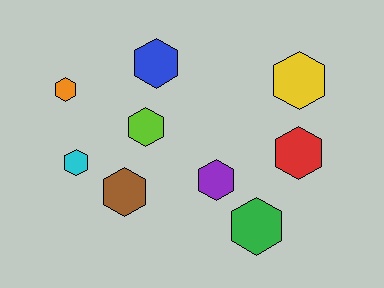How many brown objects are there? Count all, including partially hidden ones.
There is 1 brown object.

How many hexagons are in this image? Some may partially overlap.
There are 9 hexagons.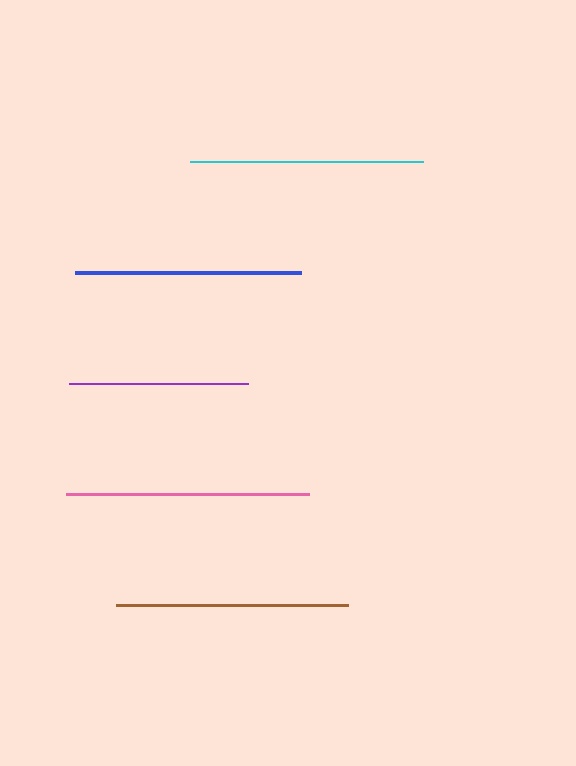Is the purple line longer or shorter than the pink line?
The pink line is longer than the purple line.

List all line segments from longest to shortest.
From longest to shortest: pink, cyan, brown, blue, purple.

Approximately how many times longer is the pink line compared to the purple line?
The pink line is approximately 1.4 times the length of the purple line.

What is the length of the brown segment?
The brown segment is approximately 232 pixels long.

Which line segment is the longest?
The pink line is the longest at approximately 243 pixels.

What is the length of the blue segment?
The blue segment is approximately 226 pixels long.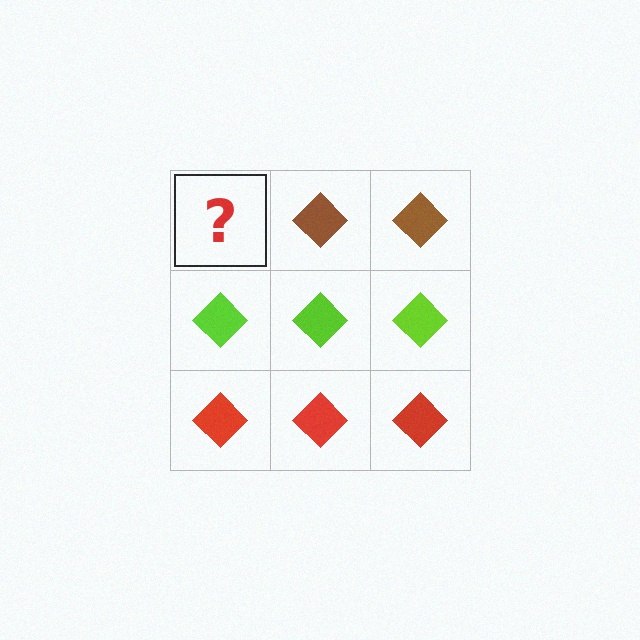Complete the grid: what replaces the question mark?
The question mark should be replaced with a brown diamond.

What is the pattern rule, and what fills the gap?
The rule is that each row has a consistent color. The gap should be filled with a brown diamond.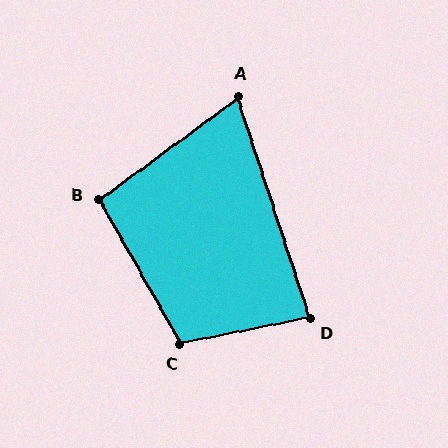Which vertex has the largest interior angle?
C, at approximately 108 degrees.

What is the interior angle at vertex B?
Approximately 97 degrees (obtuse).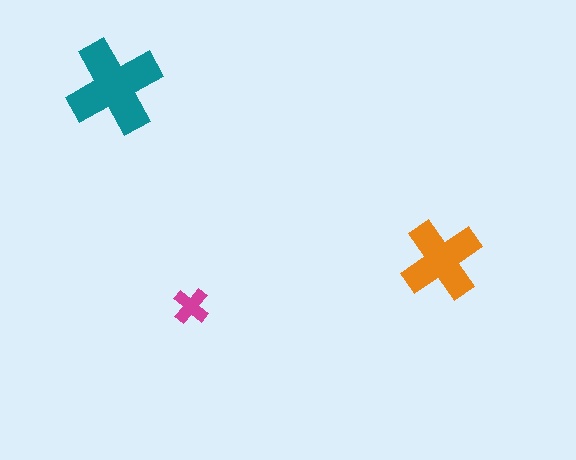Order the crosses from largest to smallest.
the teal one, the orange one, the magenta one.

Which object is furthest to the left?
The teal cross is leftmost.